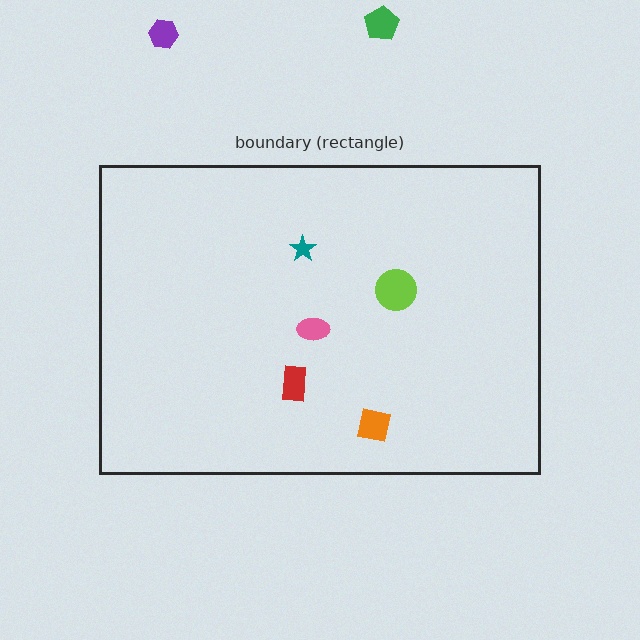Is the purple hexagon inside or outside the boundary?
Outside.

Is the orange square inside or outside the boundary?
Inside.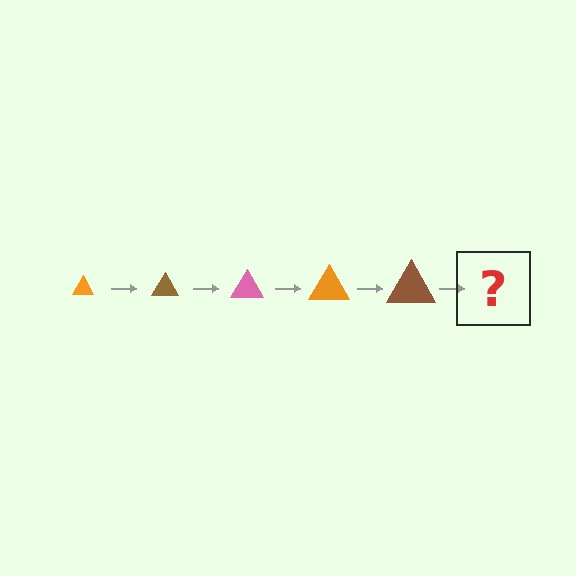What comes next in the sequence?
The next element should be a pink triangle, larger than the previous one.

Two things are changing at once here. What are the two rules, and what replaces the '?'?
The two rules are that the triangle grows larger each step and the color cycles through orange, brown, and pink. The '?' should be a pink triangle, larger than the previous one.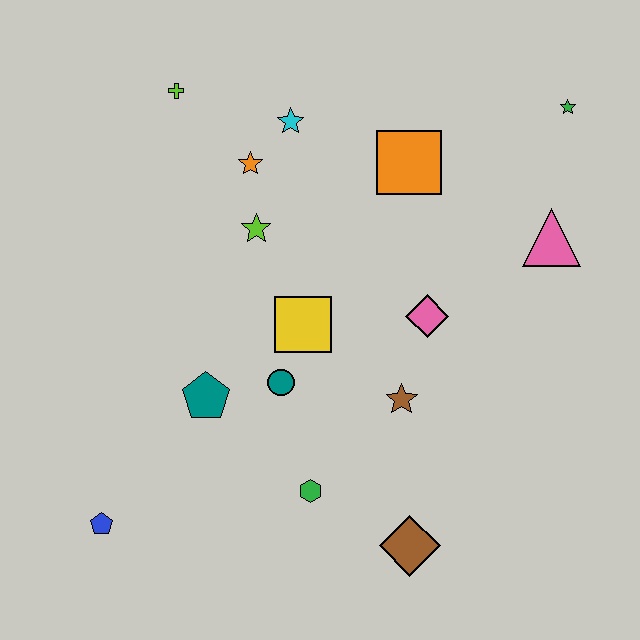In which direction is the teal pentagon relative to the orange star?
The teal pentagon is below the orange star.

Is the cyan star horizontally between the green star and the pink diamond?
No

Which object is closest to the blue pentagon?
The teal pentagon is closest to the blue pentagon.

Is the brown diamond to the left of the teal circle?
No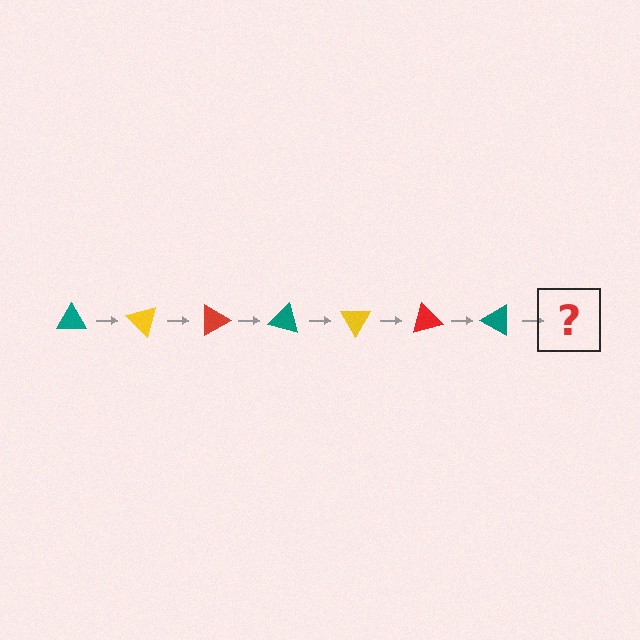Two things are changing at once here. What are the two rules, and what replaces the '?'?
The two rules are that it rotates 45 degrees each step and the color cycles through teal, yellow, and red. The '?' should be a yellow triangle, rotated 315 degrees from the start.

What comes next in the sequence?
The next element should be a yellow triangle, rotated 315 degrees from the start.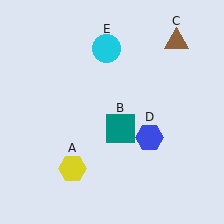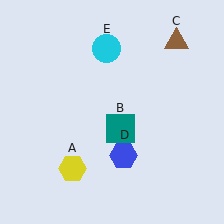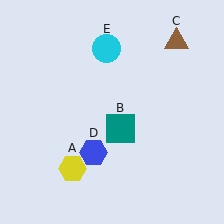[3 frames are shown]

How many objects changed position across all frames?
1 object changed position: blue hexagon (object D).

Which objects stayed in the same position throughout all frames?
Yellow hexagon (object A) and teal square (object B) and brown triangle (object C) and cyan circle (object E) remained stationary.